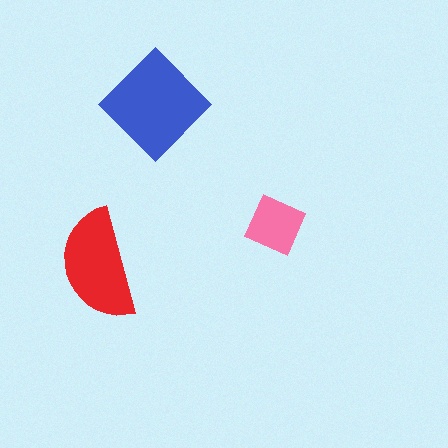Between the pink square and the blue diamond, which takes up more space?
The blue diamond.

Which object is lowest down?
The red semicircle is bottommost.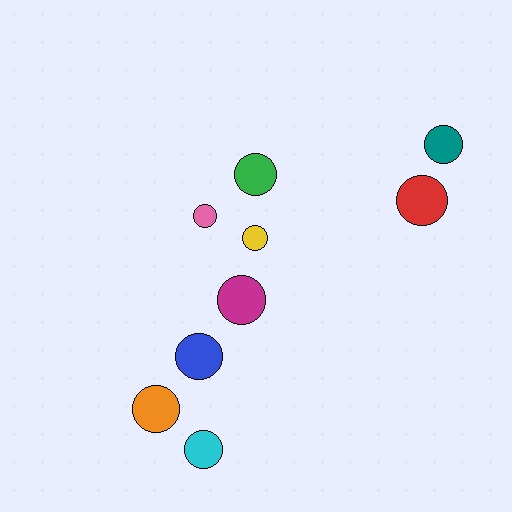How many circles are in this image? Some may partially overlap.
There are 9 circles.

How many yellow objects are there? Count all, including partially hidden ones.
There is 1 yellow object.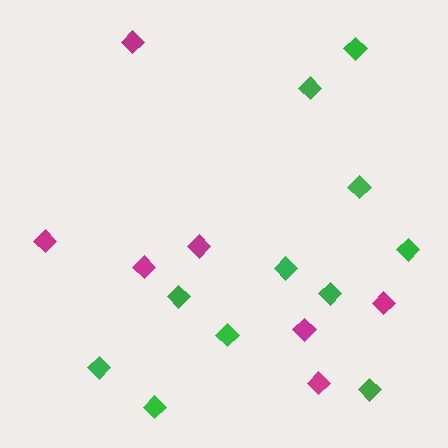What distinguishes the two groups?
There are 2 groups: one group of magenta diamonds (7) and one group of green diamonds (11).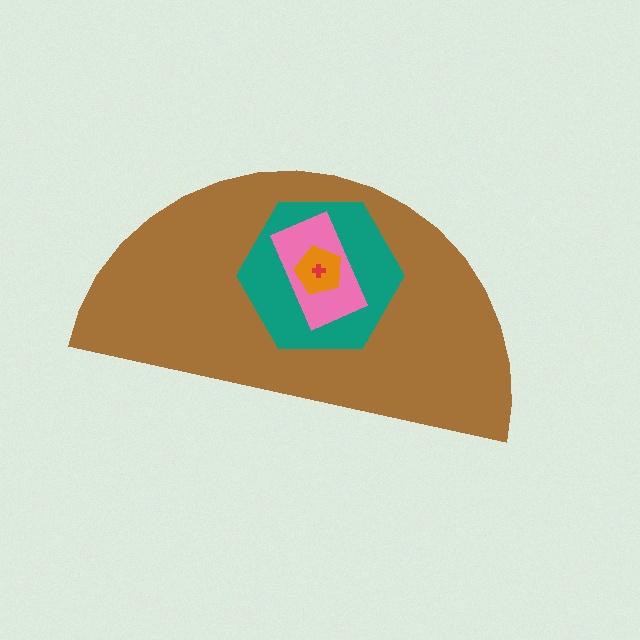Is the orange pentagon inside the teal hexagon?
Yes.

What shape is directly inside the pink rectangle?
The orange pentagon.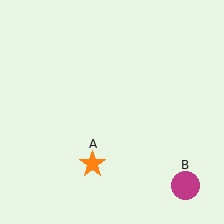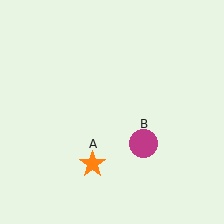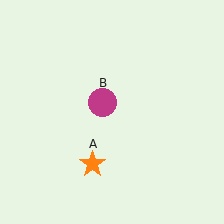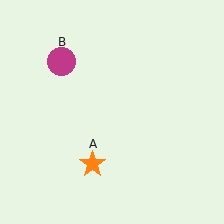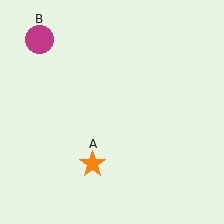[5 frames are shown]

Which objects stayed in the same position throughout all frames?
Orange star (object A) remained stationary.